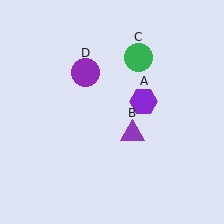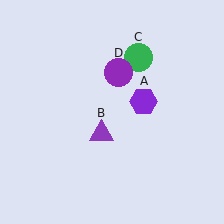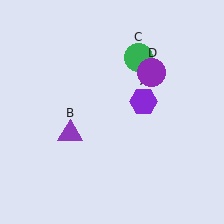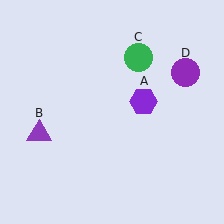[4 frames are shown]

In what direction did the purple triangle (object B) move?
The purple triangle (object B) moved left.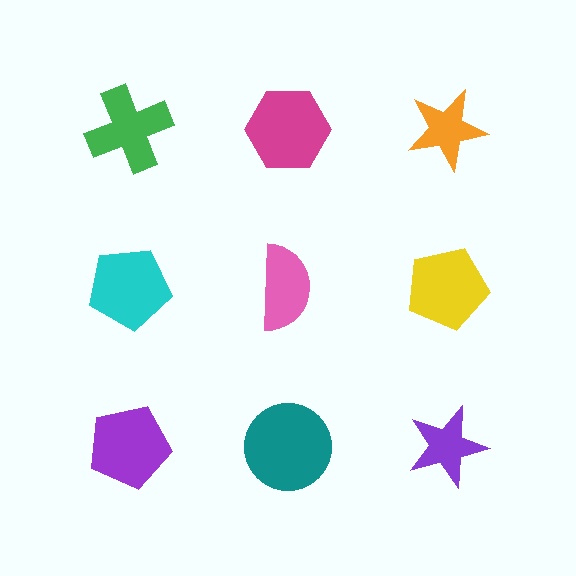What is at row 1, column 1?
A green cross.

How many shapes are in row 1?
3 shapes.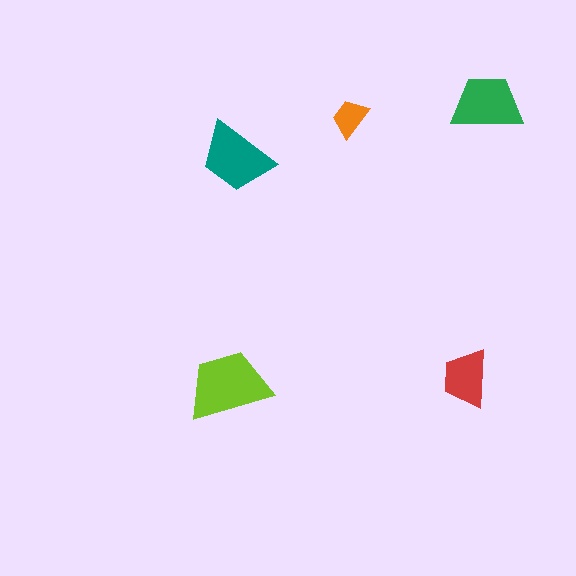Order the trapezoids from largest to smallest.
the lime one, the teal one, the green one, the red one, the orange one.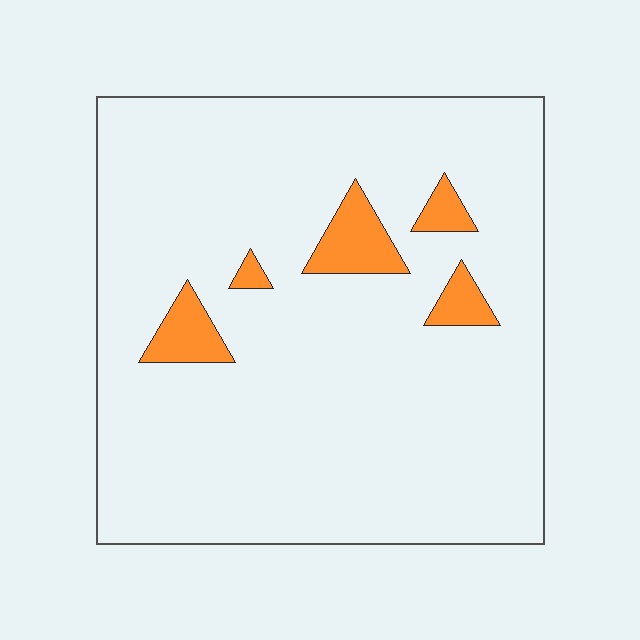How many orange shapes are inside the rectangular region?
5.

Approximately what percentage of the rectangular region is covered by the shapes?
Approximately 10%.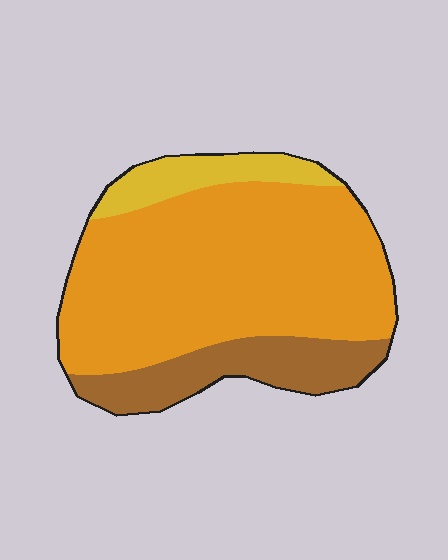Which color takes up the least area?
Yellow, at roughly 10%.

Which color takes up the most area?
Orange, at roughly 70%.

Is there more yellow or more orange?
Orange.